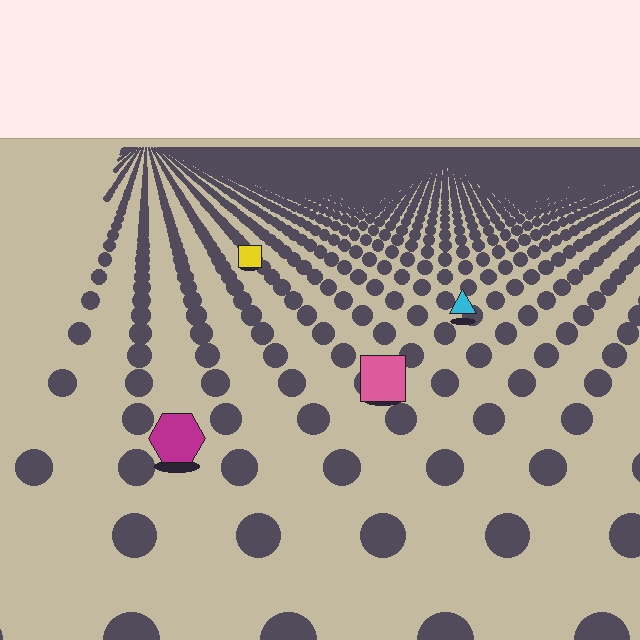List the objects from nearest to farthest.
From nearest to farthest: the magenta hexagon, the pink square, the cyan triangle, the yellow square.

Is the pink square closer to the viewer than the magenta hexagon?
No. The magenta hexagon is closer — you can tell from the texture gradient: the ground texture is coarser near it.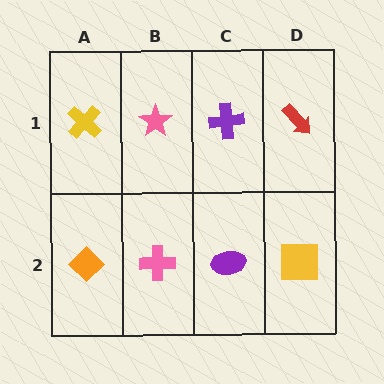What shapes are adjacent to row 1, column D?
A yellow square (row 2, column D), a purple cross (row 1, column C).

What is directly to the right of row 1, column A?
A pink star.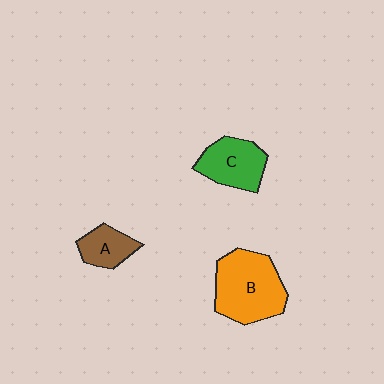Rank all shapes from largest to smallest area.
From largest to smallest: B (orange), C (green), A (brown).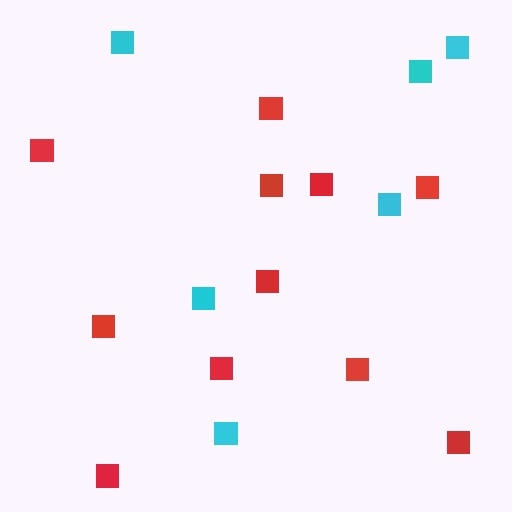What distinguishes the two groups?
There are 2 groups: one group of red squares (11) and one group of cyan squares (6).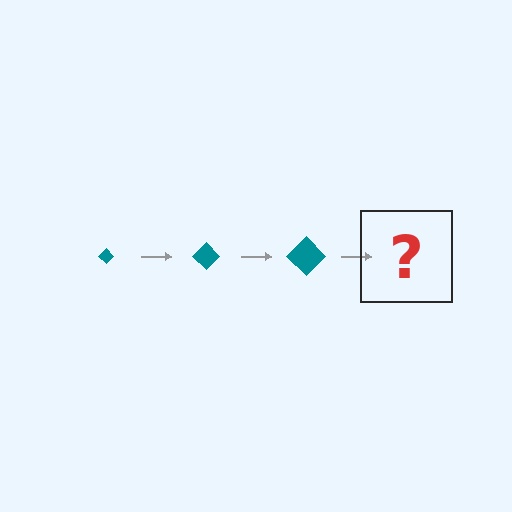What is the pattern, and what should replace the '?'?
The pattern is that the diamond gets progressively larger each step. The '?' should be a teal diamond, larger than the previous one.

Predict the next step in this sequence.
The next step is a teal diamond, larger than the previous one.